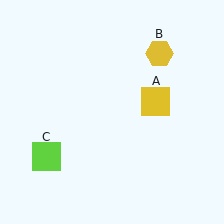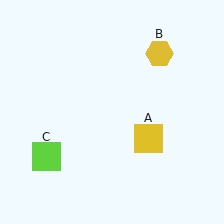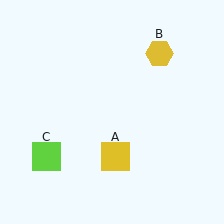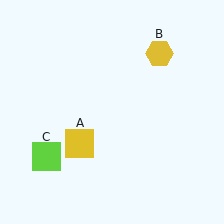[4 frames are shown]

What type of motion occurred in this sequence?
The yellow square (object A) rotated clockwise around the center of the scene.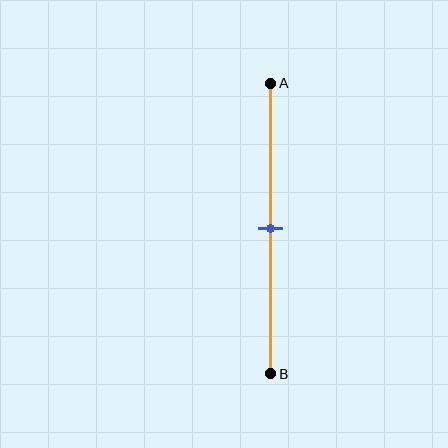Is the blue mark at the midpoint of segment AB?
Yes, the mark is approximately at the midpoint.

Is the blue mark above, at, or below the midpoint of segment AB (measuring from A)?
The blue mark is approximately at the midpoint of segment AB.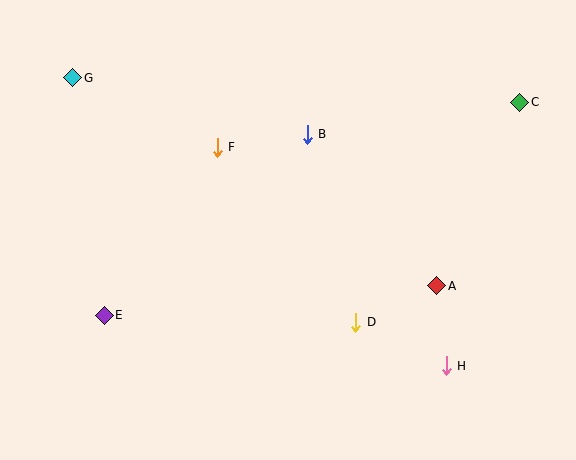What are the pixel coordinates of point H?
Point H is at (446, 366).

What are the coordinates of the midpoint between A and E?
The midpoint between A and E is at (270, 300).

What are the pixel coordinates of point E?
Point E is at (104, 315).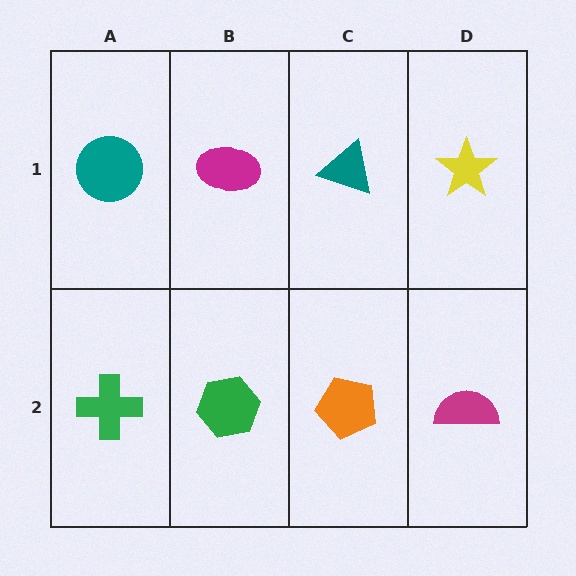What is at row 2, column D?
A magenta semicircle.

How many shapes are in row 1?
4 shapes.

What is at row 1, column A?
A teal circle.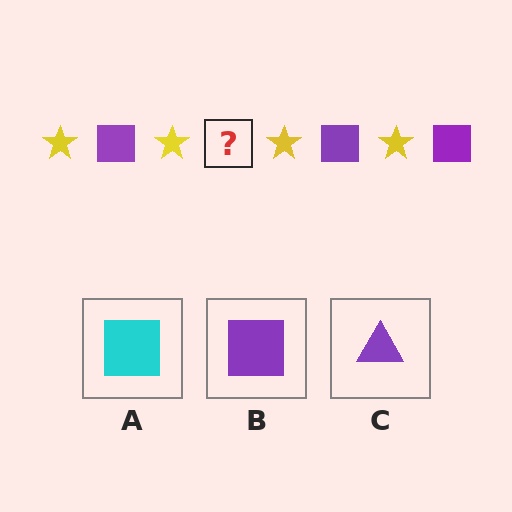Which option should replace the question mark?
Option B.